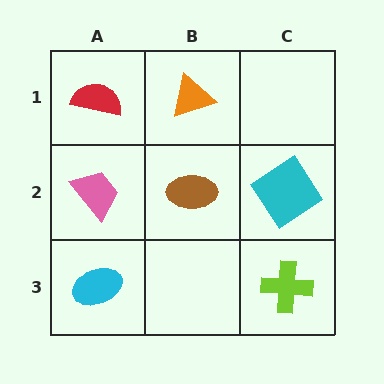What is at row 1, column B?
An orange triangle.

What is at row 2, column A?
A pink trapezoid.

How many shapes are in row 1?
2 shapes.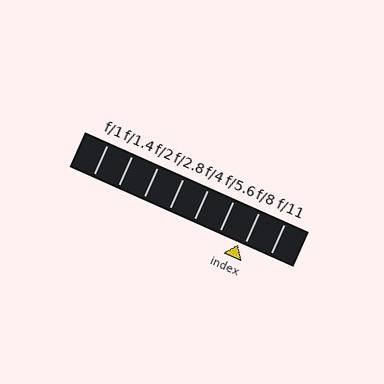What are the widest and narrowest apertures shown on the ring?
The widest aperture shown is f/1 and the narrowest is f/11.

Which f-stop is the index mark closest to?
The index mark is closest to f/8.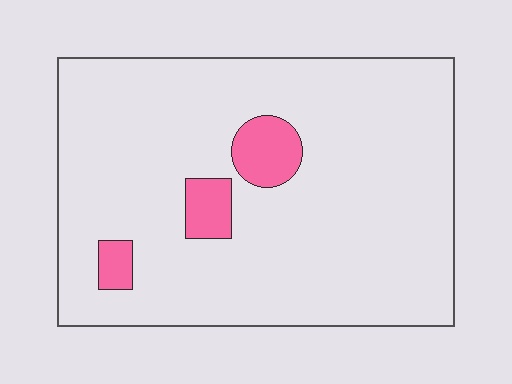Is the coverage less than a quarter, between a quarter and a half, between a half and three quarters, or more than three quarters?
Less than a quarter.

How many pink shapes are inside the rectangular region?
3.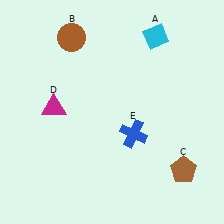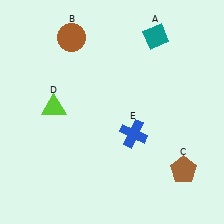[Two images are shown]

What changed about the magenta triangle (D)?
In Image 1, D is magenta. In Image 2, it changed to lime.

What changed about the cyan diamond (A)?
In Image 1, A is cyan. In Image 2, it changed to teal.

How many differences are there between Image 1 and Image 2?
There are 2 differences between the two images.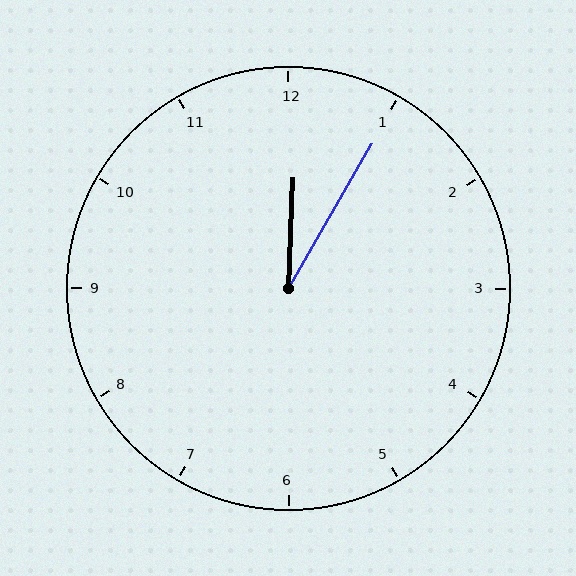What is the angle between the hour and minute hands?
Approximately 28 degrees.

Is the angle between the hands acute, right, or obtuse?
It is acute.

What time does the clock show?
12:05.